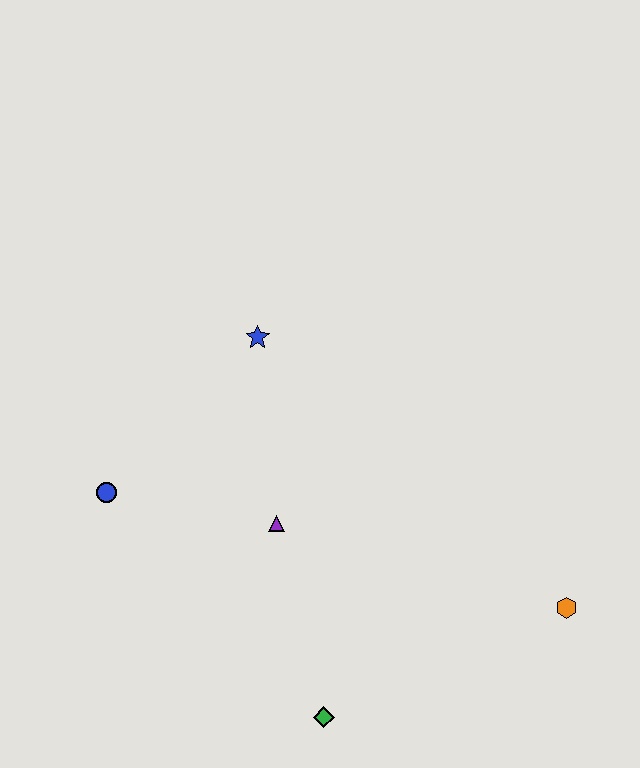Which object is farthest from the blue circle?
The orange hexagon is farthest from the blue circle.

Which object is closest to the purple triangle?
The blue circle is closest to the purple triangle.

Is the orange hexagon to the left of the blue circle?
No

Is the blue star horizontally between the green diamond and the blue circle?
Yes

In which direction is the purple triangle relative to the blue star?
The purple triangle is below the blue star.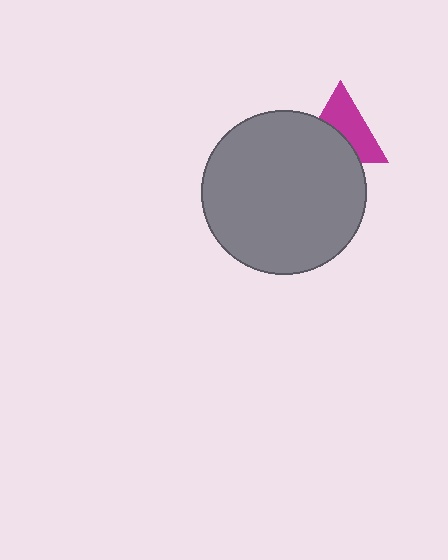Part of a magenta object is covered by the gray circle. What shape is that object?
It is a triangle.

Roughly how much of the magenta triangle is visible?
About half of it is visible (roughly 54%).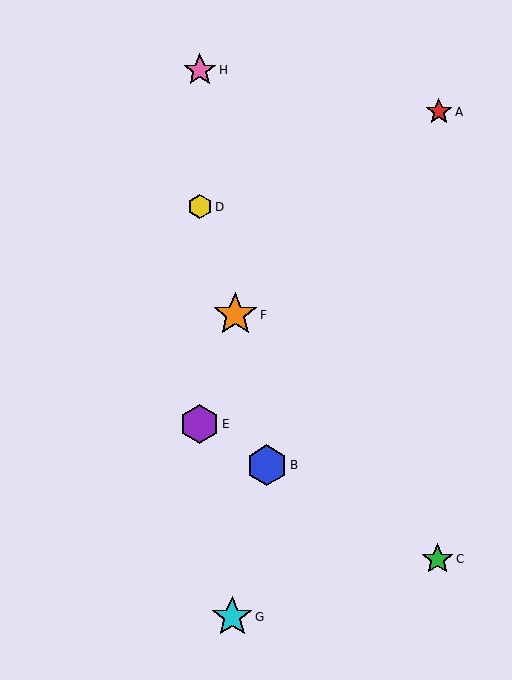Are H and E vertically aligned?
Yes, both are at x≈200.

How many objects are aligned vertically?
3 objects (D, E, H) are aligned vertically.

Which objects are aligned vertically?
Objects D, E, H are aligned vertically.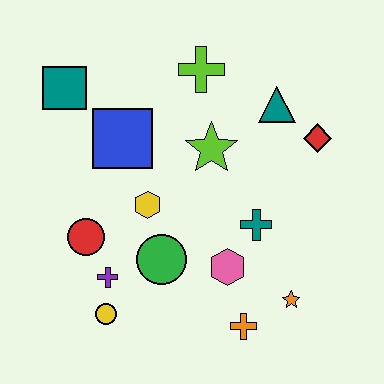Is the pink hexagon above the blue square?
No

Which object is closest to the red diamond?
The teal triangle is closest to the red diamond.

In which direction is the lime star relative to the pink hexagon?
The lime star is above the pink hexagon.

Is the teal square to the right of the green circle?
No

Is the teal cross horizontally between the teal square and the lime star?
No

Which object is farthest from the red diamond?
The yellow circle is farthest from the red diamond.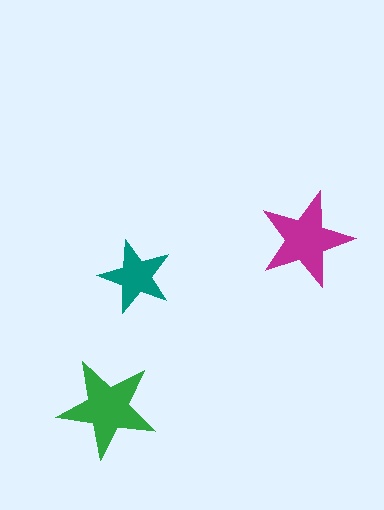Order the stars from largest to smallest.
the green one, the magenta one, the teal one.